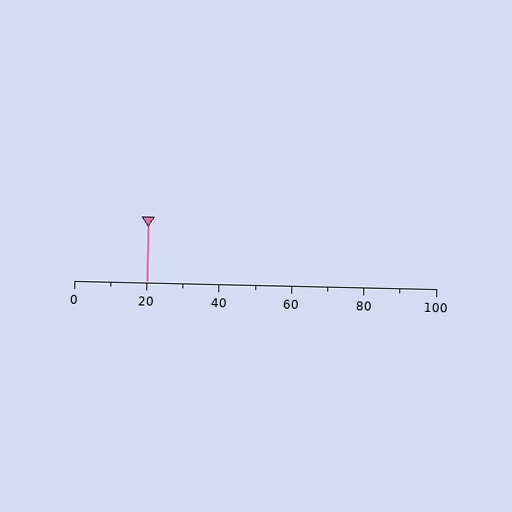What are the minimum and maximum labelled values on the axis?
The axis runs from 0 to 100.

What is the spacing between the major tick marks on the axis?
The major ticks are spaced 20 apart.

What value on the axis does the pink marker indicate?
The marker indicates approximately 20.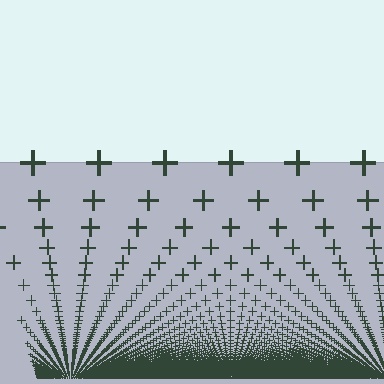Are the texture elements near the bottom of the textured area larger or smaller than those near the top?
Smaller. The gradient is inverted — elements near the bottom are smaller and denser.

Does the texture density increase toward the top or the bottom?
Density increases toward the bottom.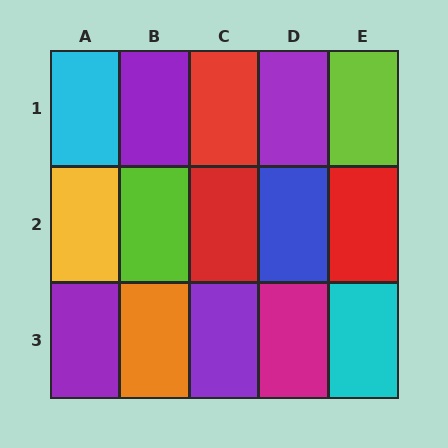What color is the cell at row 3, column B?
Orange.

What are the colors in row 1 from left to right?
Cyan, purple, red, purple, lime.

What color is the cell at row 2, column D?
Blue.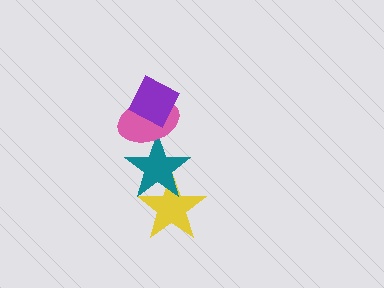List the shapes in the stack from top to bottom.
From top to bottom: the purple diamond, the pink ellipse, the teal star, the yellow star.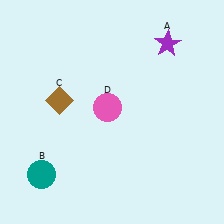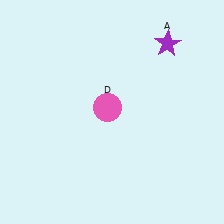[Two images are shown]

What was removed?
The brown diamond (C), the teal circle (B) were removed in Image 2.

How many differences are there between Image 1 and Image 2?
There are 2 differences between the two images.